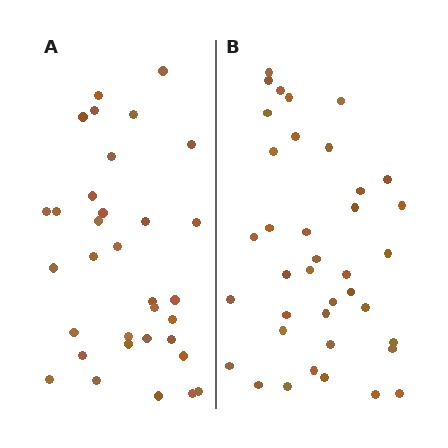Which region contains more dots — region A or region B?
Region B (the right region) has more dots.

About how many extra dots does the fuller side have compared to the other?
Region B has about 5 more dots than region A.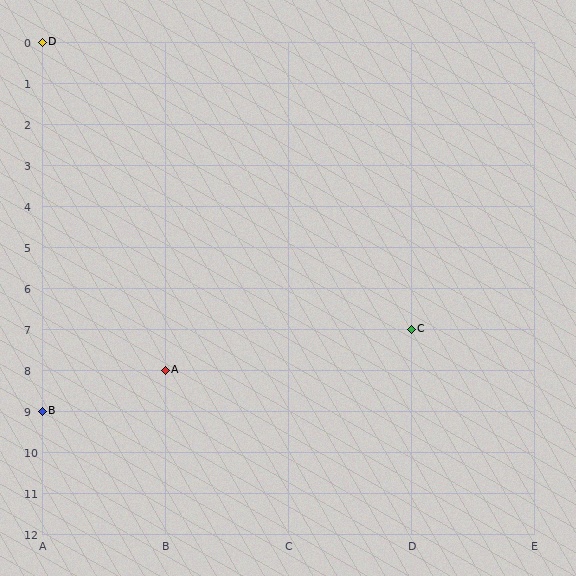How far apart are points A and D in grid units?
Points A and D are 1 column and 8 rows apart (about 8.1 grid units diagonally).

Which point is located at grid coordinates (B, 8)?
Point A is at (B, 8).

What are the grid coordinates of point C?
Point C is at grid coordinates (D, 7).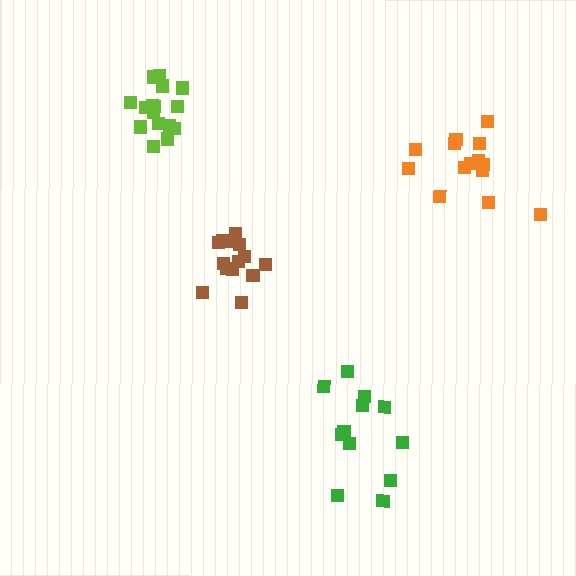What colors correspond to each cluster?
The clusters are colored: orange, brown, green, lime.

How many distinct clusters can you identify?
There are 4 distinct clusters.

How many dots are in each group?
Group 1: 14 dots, Group 2: 14 dots, Group 3: 12 dots, Group 4: 16 dots (56 total).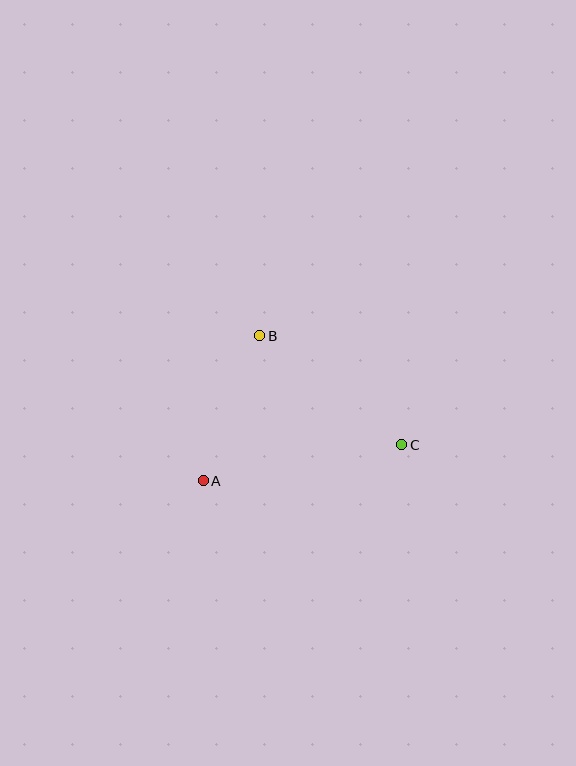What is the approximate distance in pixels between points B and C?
The distance between B and C is approximately 179 pixels.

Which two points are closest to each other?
Points A and B are closest to each other.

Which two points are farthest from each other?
Points A and C are farthest from each other.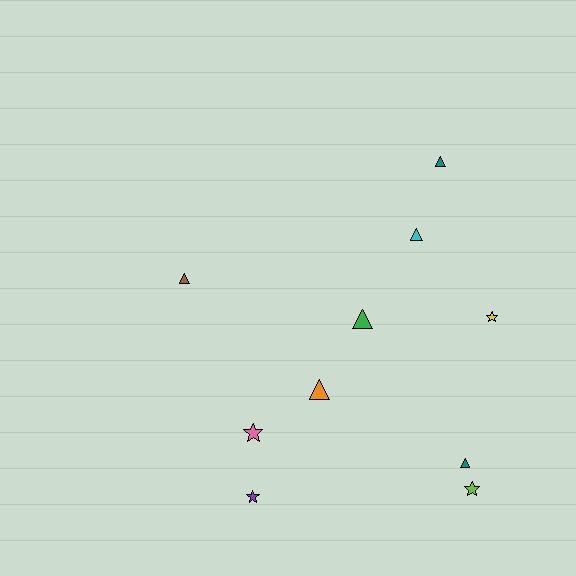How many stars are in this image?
There are 4 stars.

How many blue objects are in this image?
There are no blue objects.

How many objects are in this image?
There are 10 objects.